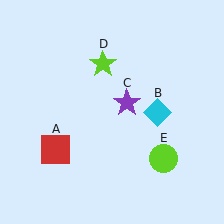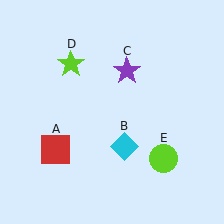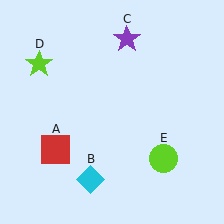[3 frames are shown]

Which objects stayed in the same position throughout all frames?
Red square (object A) and lime circle (object E) remained stationary.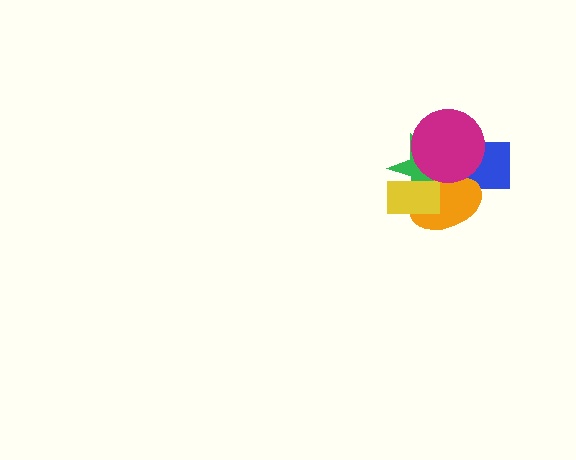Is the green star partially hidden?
Yes, it is partially covered by another shape.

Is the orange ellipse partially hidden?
Yes, it is partially covered by another shape.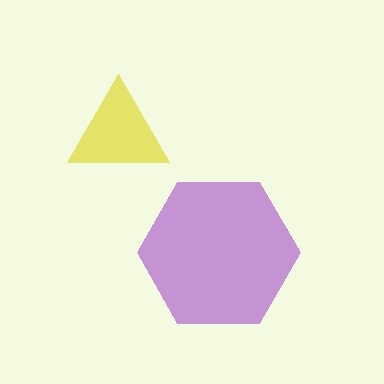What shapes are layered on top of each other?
The layered shapes are: a purple hexagon, a yellow triangle.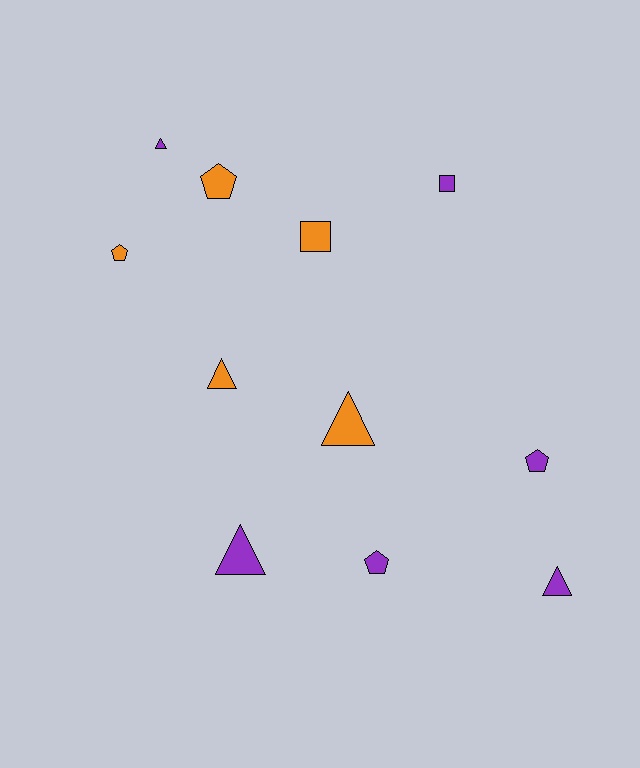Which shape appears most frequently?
Triangle, with 5 objects.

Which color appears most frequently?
Purple, with 6 objects.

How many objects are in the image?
There are 11 objects.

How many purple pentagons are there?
There are 2 purple pentagons.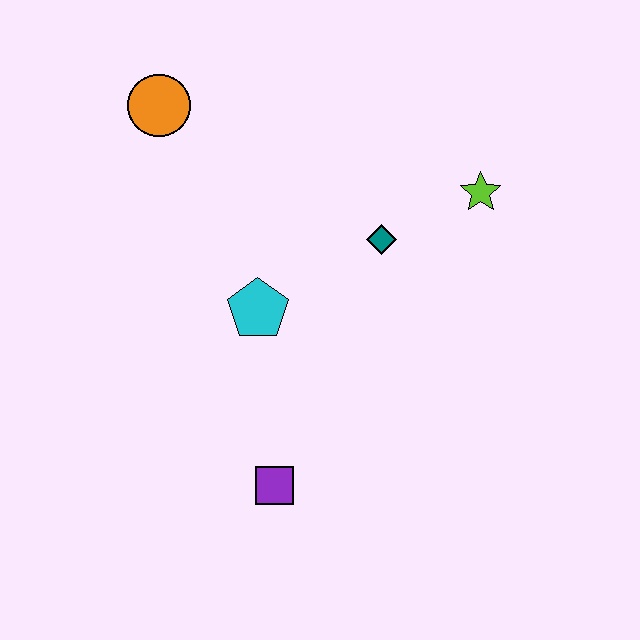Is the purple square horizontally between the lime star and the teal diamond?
No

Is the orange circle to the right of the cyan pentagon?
No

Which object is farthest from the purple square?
The orange circle is farthest from the purple square.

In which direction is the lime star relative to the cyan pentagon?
The lime star is to the right of the cyan pentagon.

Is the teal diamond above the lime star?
No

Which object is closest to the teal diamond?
The lime star is closest to the teal diamond.